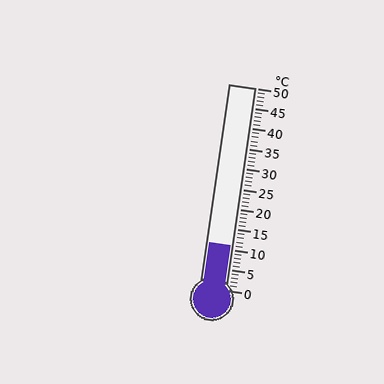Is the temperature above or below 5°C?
The temperature is above 5°C.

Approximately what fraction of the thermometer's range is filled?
The thermometer is filled to approximately 20% of its range.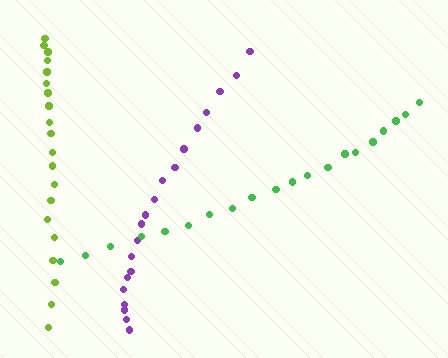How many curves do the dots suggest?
There are 3 distinct paths.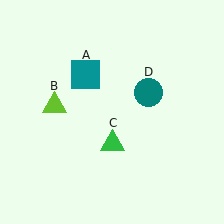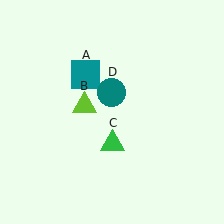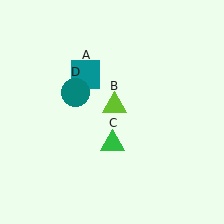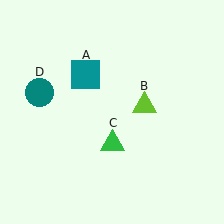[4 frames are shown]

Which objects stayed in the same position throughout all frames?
Teal square (object A) and green triangle (object C) remained stationary.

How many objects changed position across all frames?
2 objects changed position: lime triangle (object B), teal circle (object D).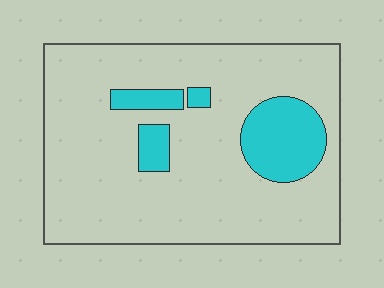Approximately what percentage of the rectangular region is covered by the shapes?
Approximately 15%.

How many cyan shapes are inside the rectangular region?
4.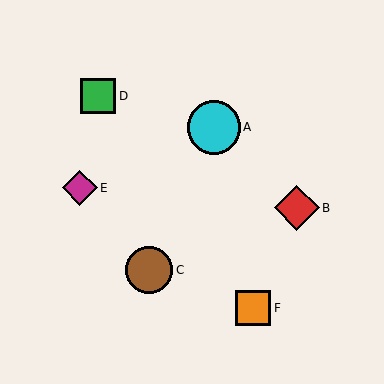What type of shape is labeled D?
Shape D is a green square.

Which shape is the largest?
The cyan circle (labeled A) is the largest.